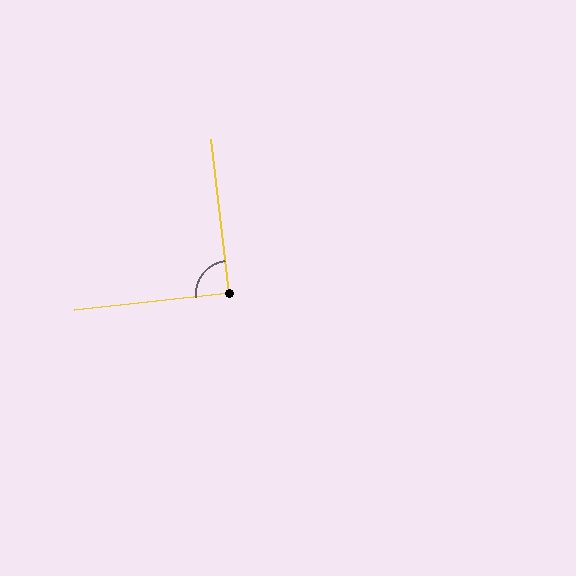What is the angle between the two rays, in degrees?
Approximately 90 degrees.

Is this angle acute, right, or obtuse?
It is approximately a right angle.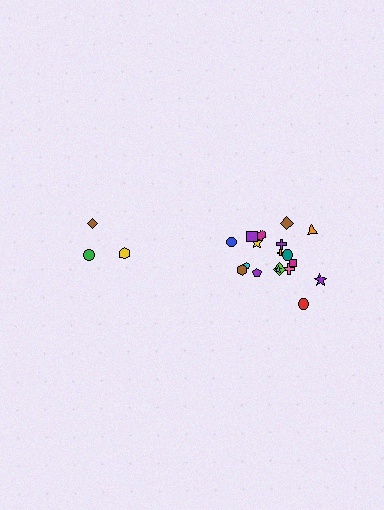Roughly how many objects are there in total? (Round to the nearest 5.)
Roughly 20 objects in total.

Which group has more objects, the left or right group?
The right group.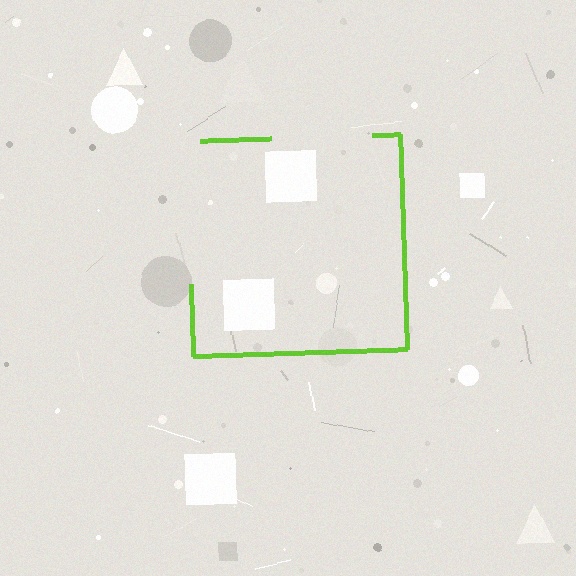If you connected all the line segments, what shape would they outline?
They would outline a square.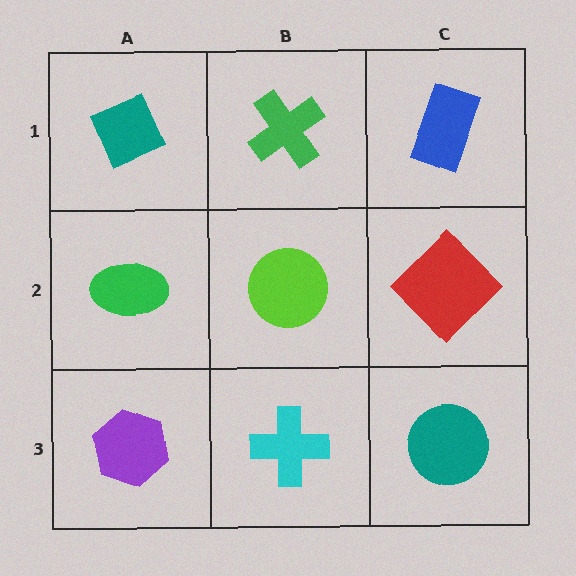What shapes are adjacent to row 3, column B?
A lime circle (row 2, column B), a purple hexagon (row 3, column A), a teal circle (row 3, column C).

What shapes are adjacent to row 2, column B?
A green cross (row 1, column B), a cyan cross (row 3, column B), a green ellipse (row 2, column A), a red diamond (row 2, column C).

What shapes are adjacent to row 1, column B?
A lime circle (row 2, column B), a teal diamond (row 1, column A), a blue rectangle (row 1, column C).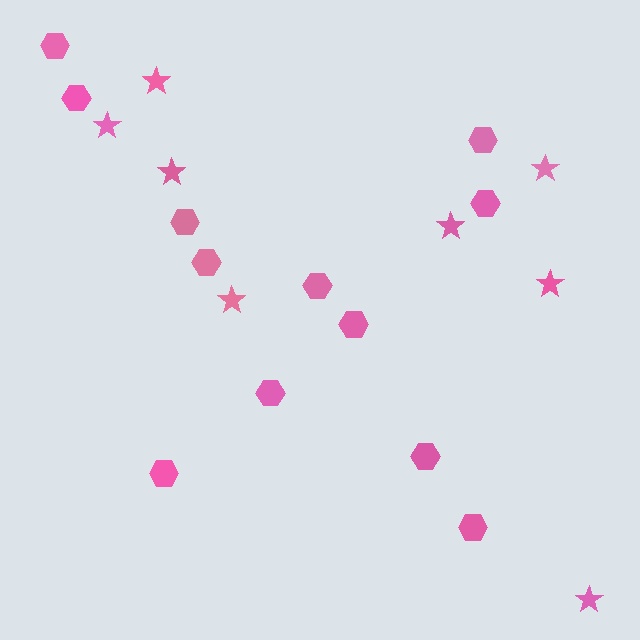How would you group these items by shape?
There are 2 groups: one group of stars (8) and one group of hexagons (12).